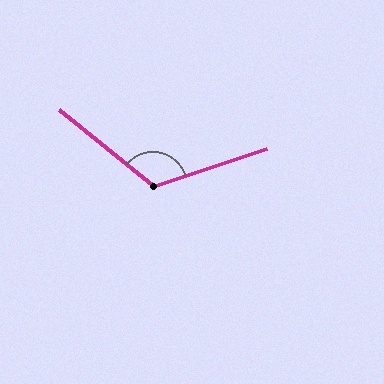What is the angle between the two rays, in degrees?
Approximately 123 degrees.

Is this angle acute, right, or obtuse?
It is obtuse.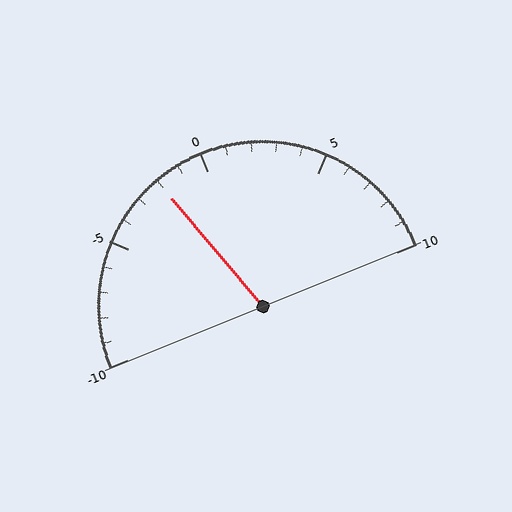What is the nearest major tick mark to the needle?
The nearest major tick mark is 0.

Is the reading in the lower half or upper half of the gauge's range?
The reading is in the lower half of the range (-10 to 10).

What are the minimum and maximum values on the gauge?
The gauge ranges from -10 to 10.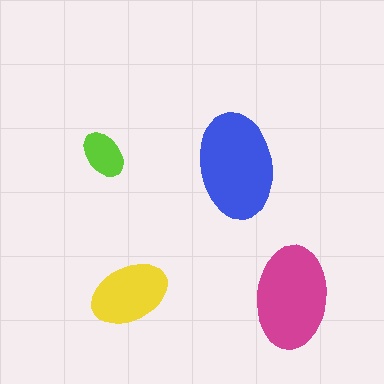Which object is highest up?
The lime ellipse is topmost.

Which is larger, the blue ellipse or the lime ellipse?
The blue one.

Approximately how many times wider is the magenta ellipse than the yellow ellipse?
About 1.5 times wider.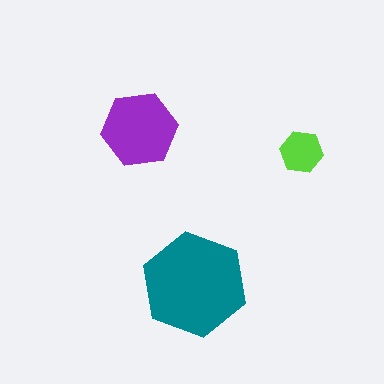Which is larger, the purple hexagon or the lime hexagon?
The purple one.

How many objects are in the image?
There are 3 objects in the image.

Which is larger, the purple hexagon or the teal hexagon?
The teal one.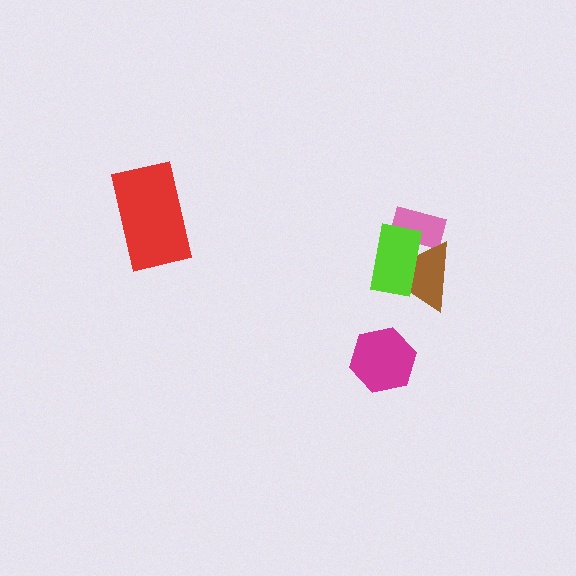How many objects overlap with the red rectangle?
0 objects overlap with the red rectangle.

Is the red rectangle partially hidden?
No, no other shape covers it.